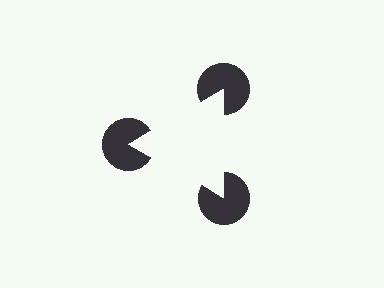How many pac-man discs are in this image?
There are 3 — one at each vertex of the illusory triangle.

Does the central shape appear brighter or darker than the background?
It typically appears slightly brighter than the background, even though no actual brightness change is drawn.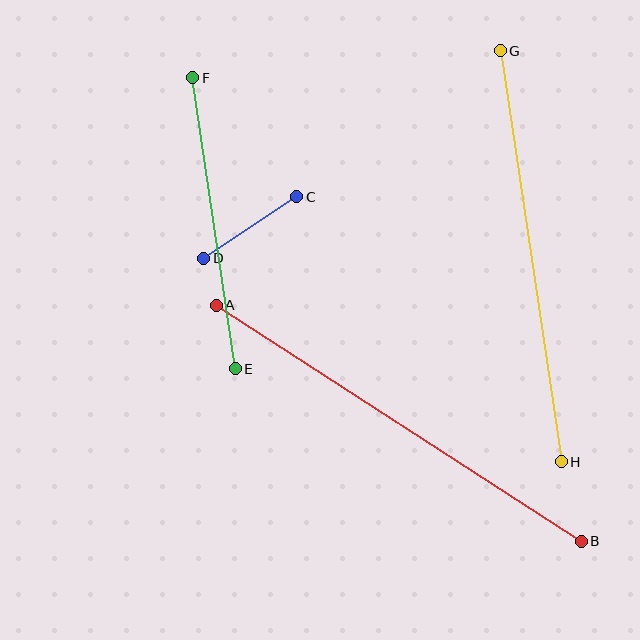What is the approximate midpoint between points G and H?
The midpoint is at approximately (531, 256) pixels.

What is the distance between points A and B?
The distance is approximately 435 pixels.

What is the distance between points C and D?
The distance is approximately 111 pixels.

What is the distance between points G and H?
The distance is approximately 415 pixels.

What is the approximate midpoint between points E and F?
The midpoint is at approximately (214, 223) pixels.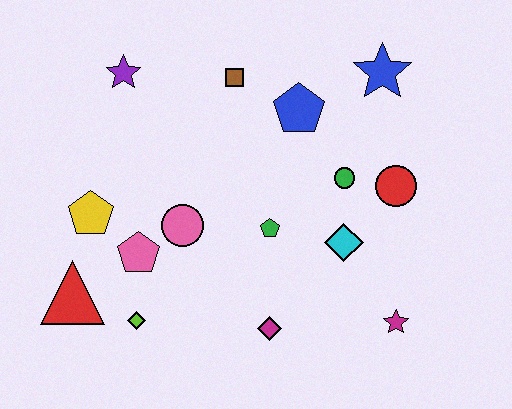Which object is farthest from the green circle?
The red triangle is farthest from the green circle.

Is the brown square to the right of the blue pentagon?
No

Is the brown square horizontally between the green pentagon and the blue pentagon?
No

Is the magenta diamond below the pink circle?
Yes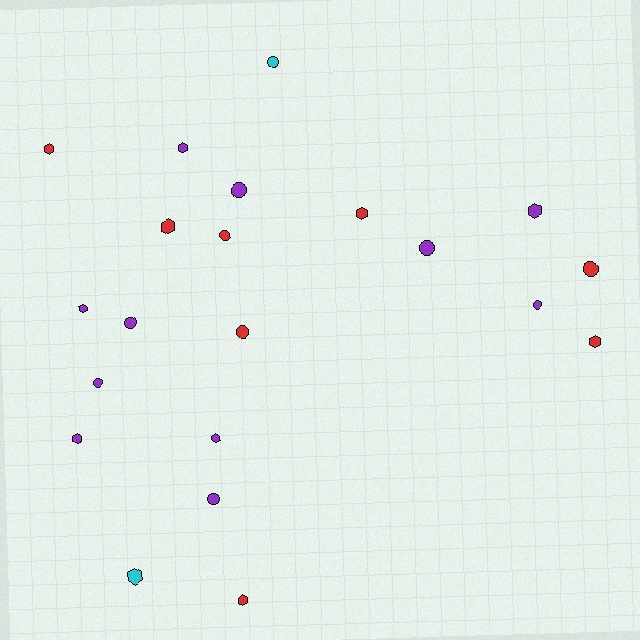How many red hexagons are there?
There are 5 red hexagons.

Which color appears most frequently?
Purple, with 11 objects.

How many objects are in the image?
There are 21 objects.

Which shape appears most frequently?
Hexagon, with 11 objects.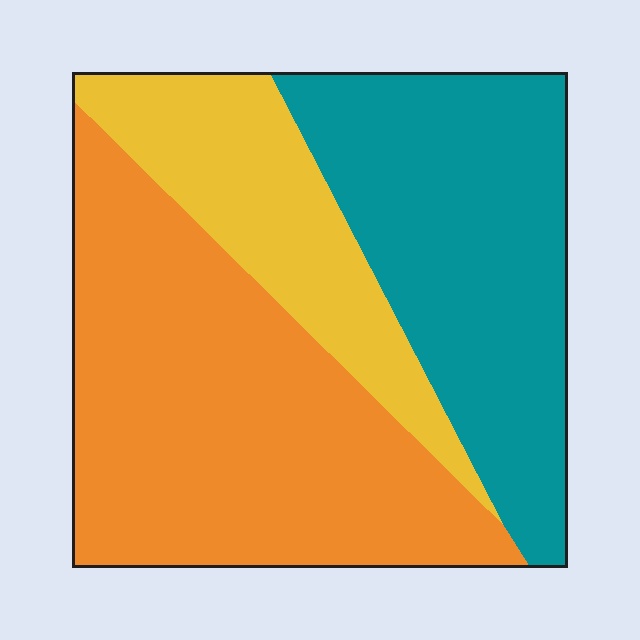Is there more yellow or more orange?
Orange.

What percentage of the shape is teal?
Teal takes up between a quarter and a half of the shape.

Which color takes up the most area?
Orange, at roughly 45%.